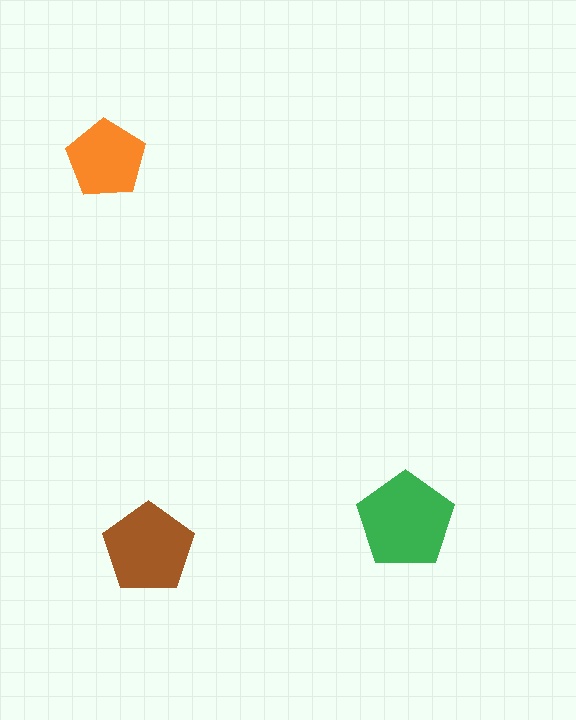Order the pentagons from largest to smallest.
the green one, the brown one, the orange one.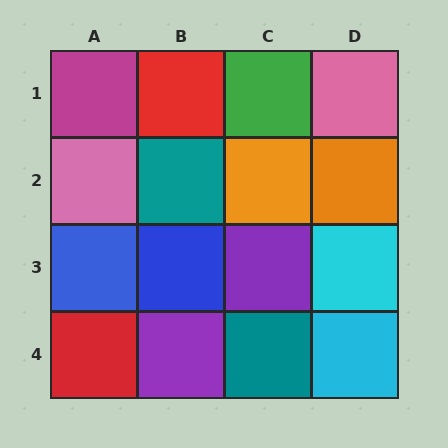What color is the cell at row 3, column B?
Blue.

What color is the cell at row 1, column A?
Magenta.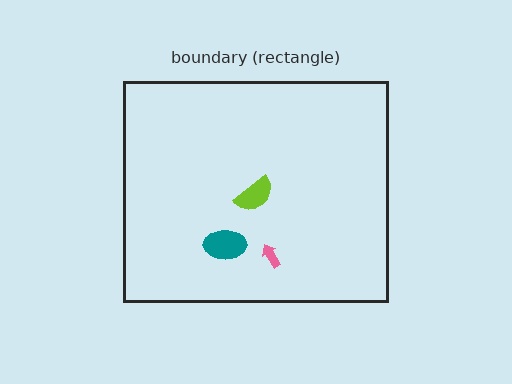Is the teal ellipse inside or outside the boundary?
Inside.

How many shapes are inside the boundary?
3 inside, 0 outside.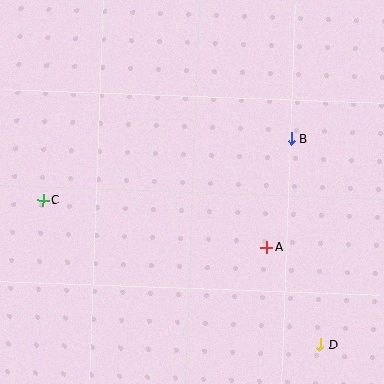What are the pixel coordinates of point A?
Point A is at (267, 247).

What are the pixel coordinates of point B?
Point B is at (291, 138).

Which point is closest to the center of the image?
Point A at (267, 247) is closest to the center.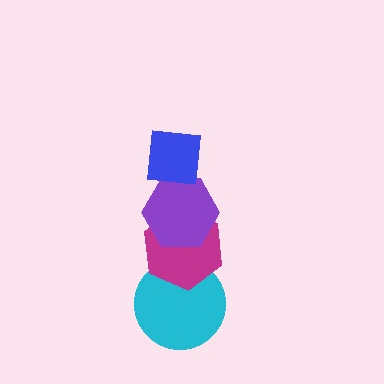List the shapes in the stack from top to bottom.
From top to bottom: the blue square, the purple hexagon, the magenta hexagon, the cyan circle.